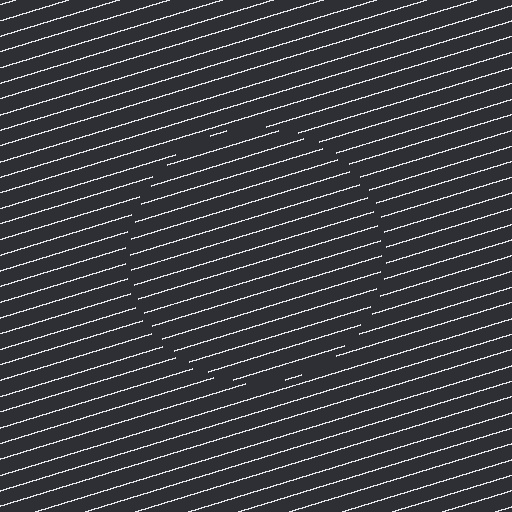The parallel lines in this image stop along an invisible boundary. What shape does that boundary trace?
An illusory circle. The interior of the shape contains the same grating, shifted by half a period — the contour is defined by the phase discontinuity where line-ends from the inner and outer gratings abut.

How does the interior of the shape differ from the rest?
The interior of the shape contains the same grating, shifted by half a period — the contour is defined by the phase discontinuity where line-ends from the inner and outer gratings abut.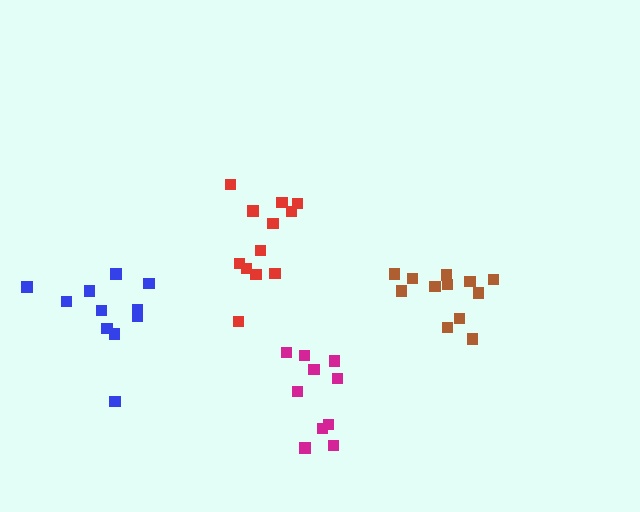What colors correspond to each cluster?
The clusters are colored: red, magenta, blue, brown.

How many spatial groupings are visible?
There are 4 spatial groupings.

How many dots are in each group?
Group 1: 12 dots, Group 2: 10 dots, Group 3: 11 dots, Group 4: 12 dots (45 total).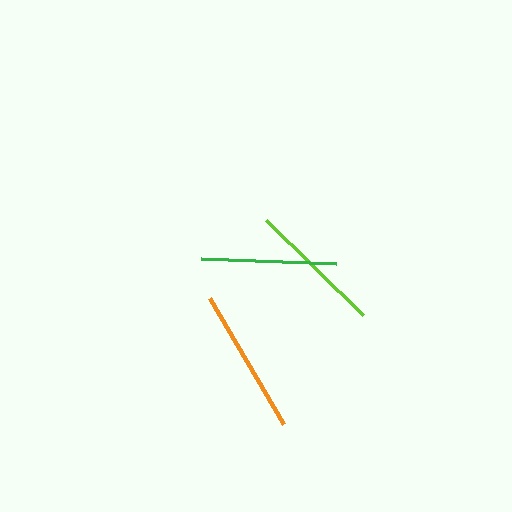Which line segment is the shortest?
The green line is the shortest at approximately 135 pixels.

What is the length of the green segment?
The green segment is approximately 135 pixels long.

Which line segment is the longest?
The orange line is the longest at approximately 146 pixels.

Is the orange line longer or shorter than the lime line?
The orange line is longer than the lime line.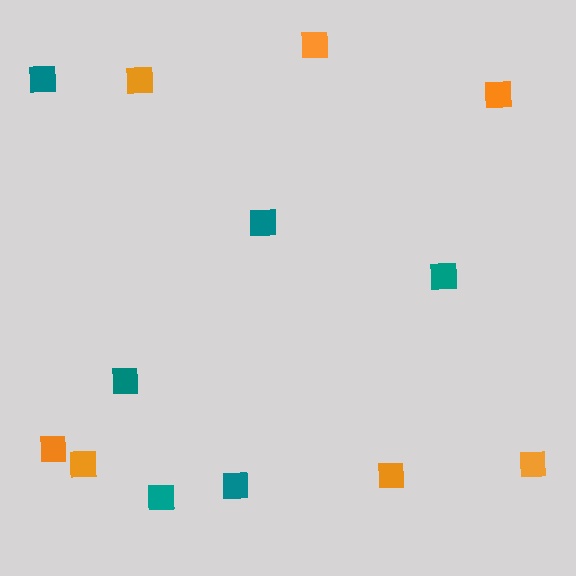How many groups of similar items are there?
There are 2 groups: one group of orange squares (7) and one group of teal squares (6).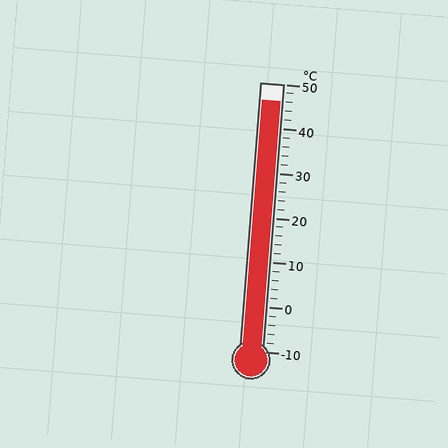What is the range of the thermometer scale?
The thermometer scale ranges from -10°C to 50°C.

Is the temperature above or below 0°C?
The temperature is above 0°C.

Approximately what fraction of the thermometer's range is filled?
The thermometer is filled to approximately 95% of its range.